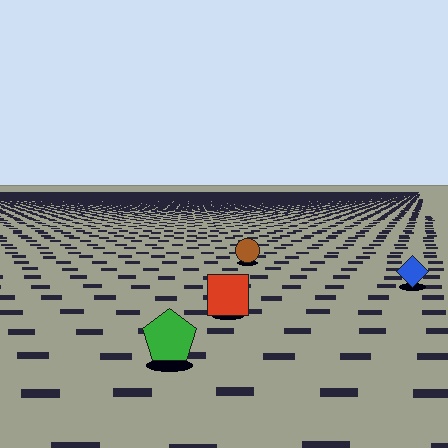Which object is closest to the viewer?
The green pentagon is closest. The texture marks near it are larger and more spread out.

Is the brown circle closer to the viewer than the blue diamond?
No. The blue diamond is closer — you can tell from the texture gradient: the ground texture is coarser near it.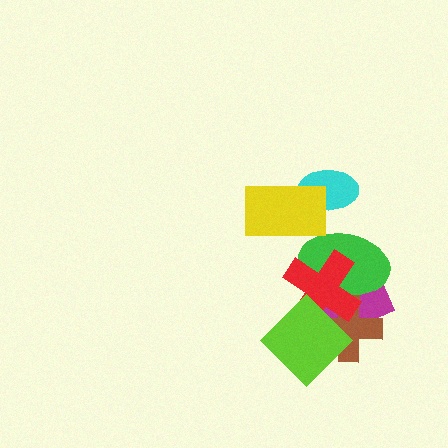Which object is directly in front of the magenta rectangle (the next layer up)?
The green ellipse is directly in front of the magenta rectangle.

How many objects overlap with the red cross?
4 objects overlap with the red cross.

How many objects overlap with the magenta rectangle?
4 objects overlap with the magenta rectangle.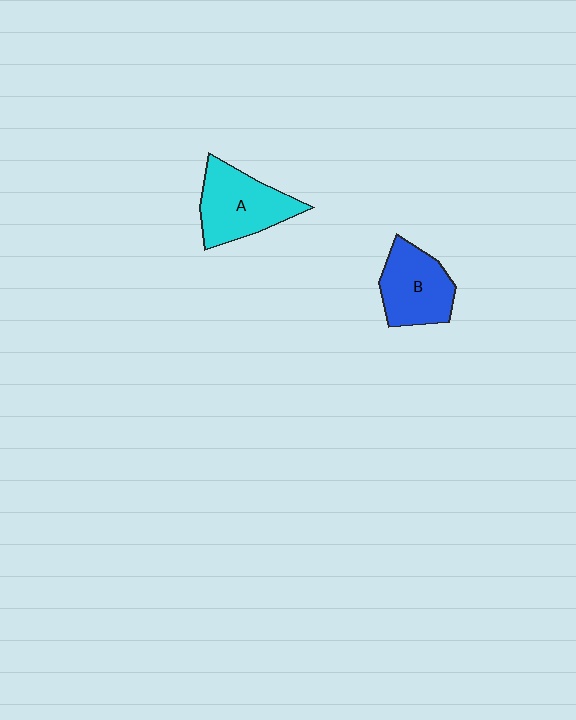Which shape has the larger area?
Shape A (cyan).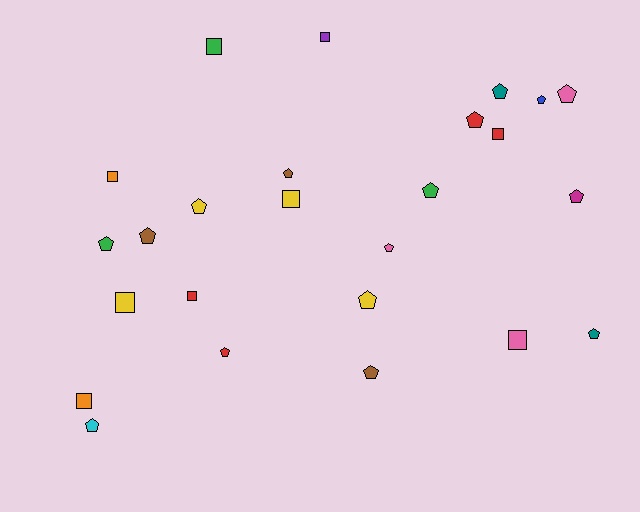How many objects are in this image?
There are 25 objects.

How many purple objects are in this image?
There is 1 purple object.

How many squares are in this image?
There are 9 squares.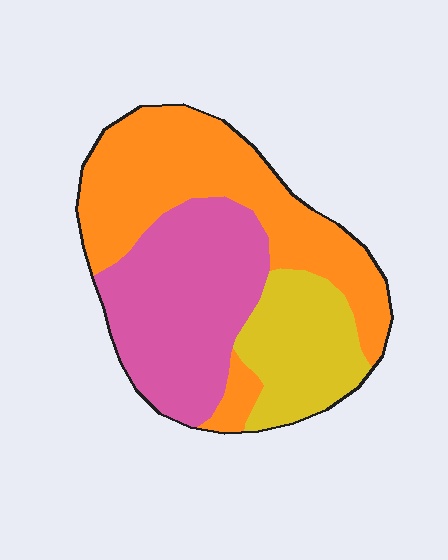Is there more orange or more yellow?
Orange.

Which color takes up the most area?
Orange, at roughly 45%.